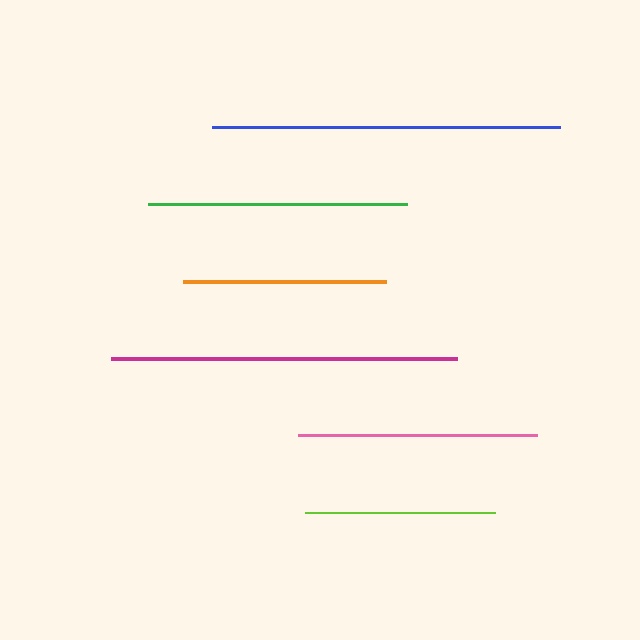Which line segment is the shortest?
The lime line is the shortest at approximately 190 pixels.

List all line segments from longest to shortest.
From longest to shortest: blue, magenta, green, pink, orange, lime.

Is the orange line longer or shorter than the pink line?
The pink line is longer than the orange line.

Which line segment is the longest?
The blue line is the longest at approximately 349 pixels.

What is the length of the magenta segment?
The magenta segment is approximately 346 pixels long.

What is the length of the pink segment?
The pink segment is approximately 239 pixels long.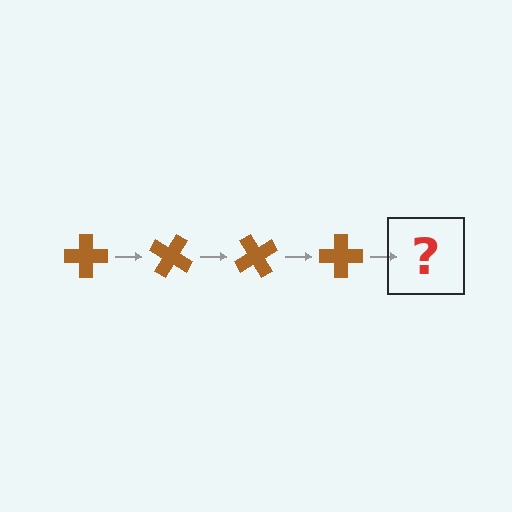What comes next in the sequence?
The next element should be a brown cross rotated 120 degrees.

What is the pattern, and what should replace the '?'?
The pattern is that the cross rotates 30 degrees each step. The '?' should be a brown cross rotated 120 degrees.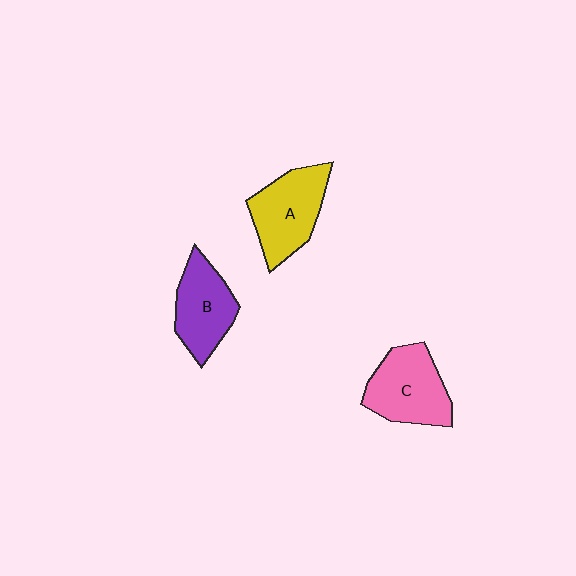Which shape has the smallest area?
Shape B (purple).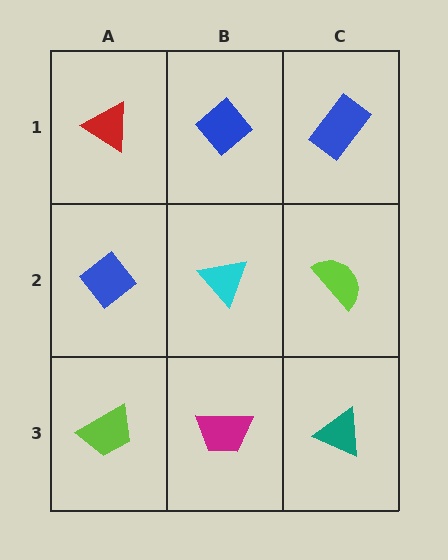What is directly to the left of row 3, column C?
A magenta trapezoid.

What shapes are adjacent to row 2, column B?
A blue diamond (row 1, column B), a magenta trapezoid (row 3, column B), a blue diamond (row 2, column A), a lime semicircle (row 2, column C).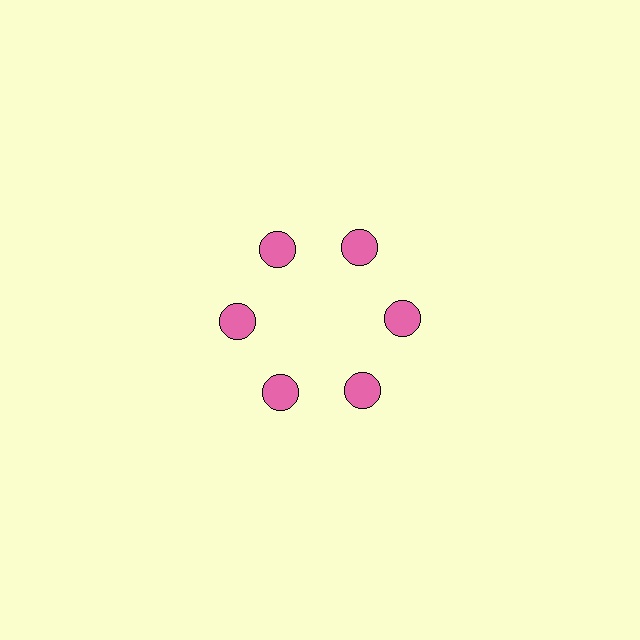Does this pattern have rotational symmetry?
Yes, this pattern has 6-fold rotational symmetry. It looks the same after rotating 60 degrees around the center.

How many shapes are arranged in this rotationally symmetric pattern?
There are 6 shapes, arranged in 6 groups of 1.